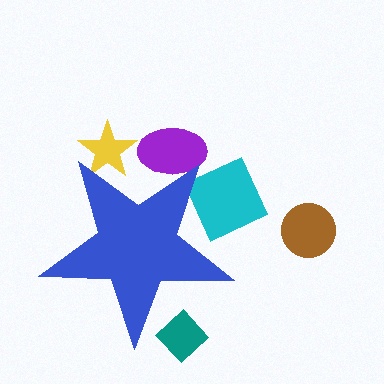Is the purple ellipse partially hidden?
Yes, the purple ellipse is partially hidden behind the blue star.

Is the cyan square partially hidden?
Yes, the cyan square is partially hidden behind the blue star.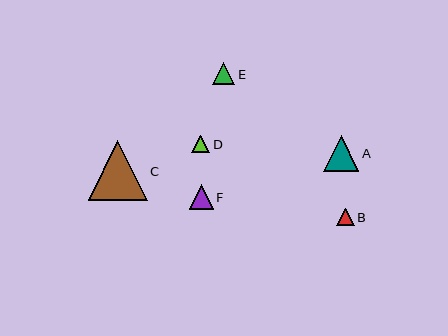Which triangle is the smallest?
Triangle B is the smallest with a size of approximately 18 pixels.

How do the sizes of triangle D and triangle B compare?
Triangle D and triangle B are approximately the same size.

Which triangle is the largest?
Triangle C is the largest with a size of approximately 59 pixels.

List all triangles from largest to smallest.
From largest to smallest: C, A, F, E, D, B.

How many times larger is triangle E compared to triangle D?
Triangle E is approximately 1.3 times the size of triangle D.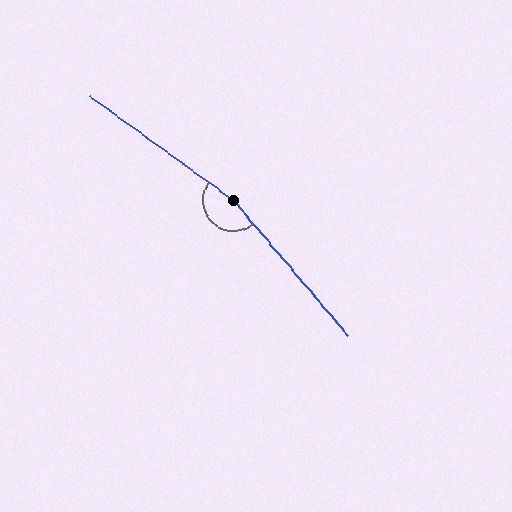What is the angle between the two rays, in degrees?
Approximately 166 degrees.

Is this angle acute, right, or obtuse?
It is obtuse.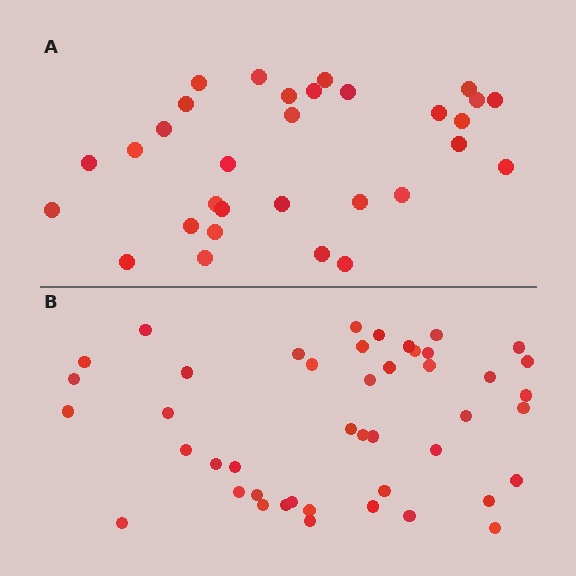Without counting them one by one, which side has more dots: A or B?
Region B (the bottom region) has more dots.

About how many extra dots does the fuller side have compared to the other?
Region B has approximately 15 more dots than region A.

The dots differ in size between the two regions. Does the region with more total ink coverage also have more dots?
No. Region A has more total ink coverage because its dots are larger, but region B actually contains more individual dots. Total area can be misleading — the number of items is what matters here.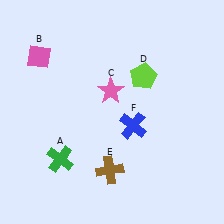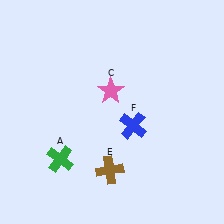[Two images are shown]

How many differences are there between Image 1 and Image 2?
There are 2 differences between the two images.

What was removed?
The lime pentagon (D), the pink diamond (B) were removed in Image 2.